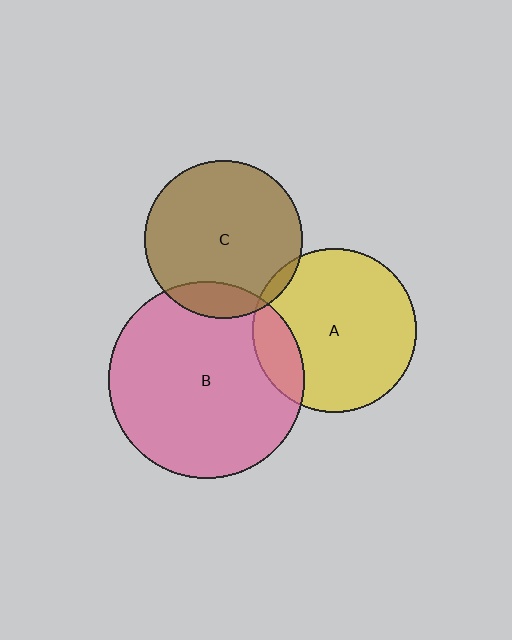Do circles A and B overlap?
Yes.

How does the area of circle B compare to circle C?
Approximately 1.5 times.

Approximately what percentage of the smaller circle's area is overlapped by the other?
Approximately 15%.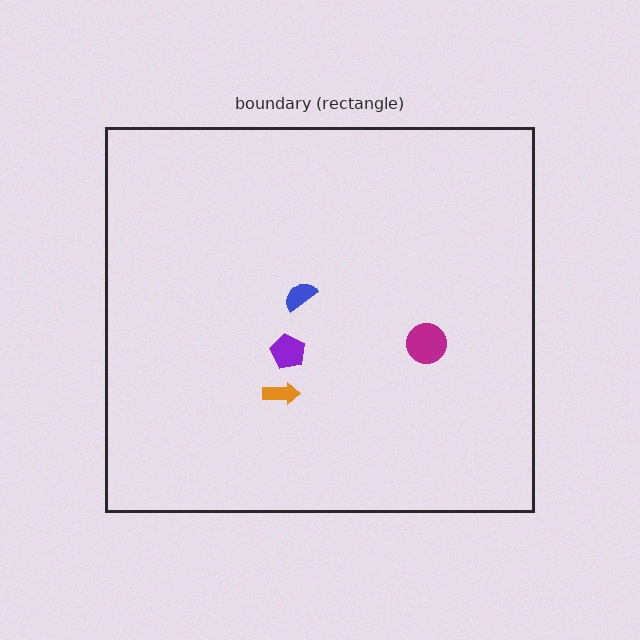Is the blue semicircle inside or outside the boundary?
Inside.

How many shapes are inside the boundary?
4 inside, 0 outside.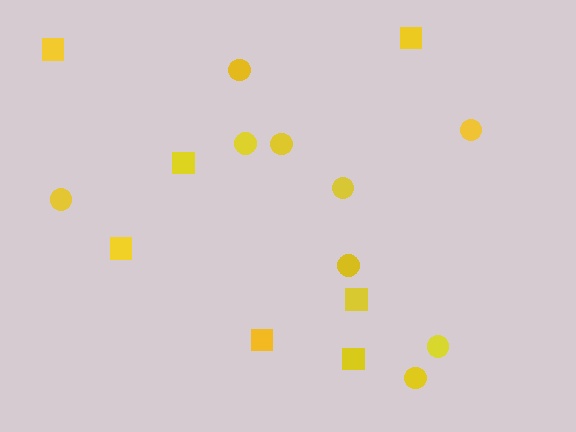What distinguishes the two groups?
There are 2 groups: one group of squares (7) and one group of circles (9).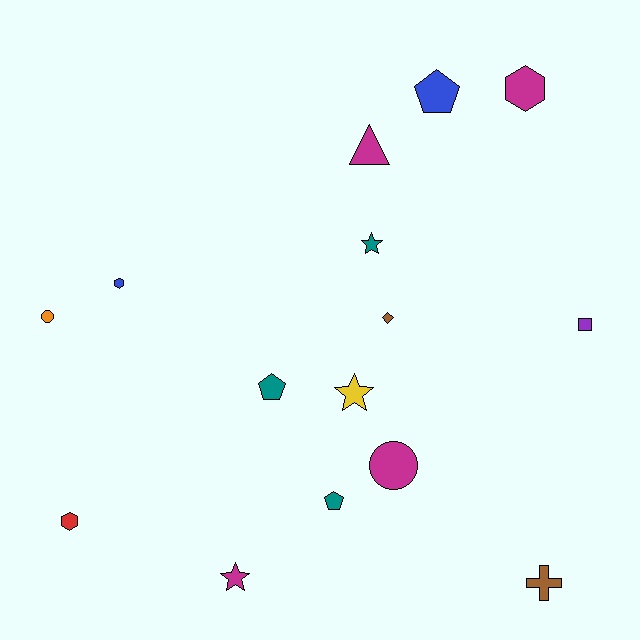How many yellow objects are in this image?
There is 1 yellow object.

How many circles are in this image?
There are 2 circles.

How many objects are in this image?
There are 15 objects.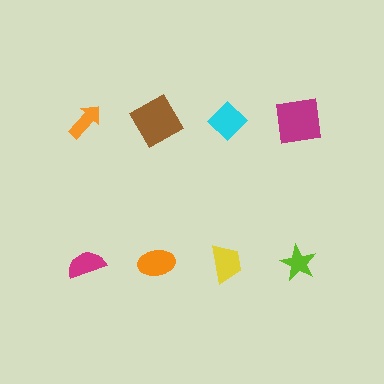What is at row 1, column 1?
An orange arrow.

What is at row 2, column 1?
A magenta semicircle.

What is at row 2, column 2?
An orange ellipse.